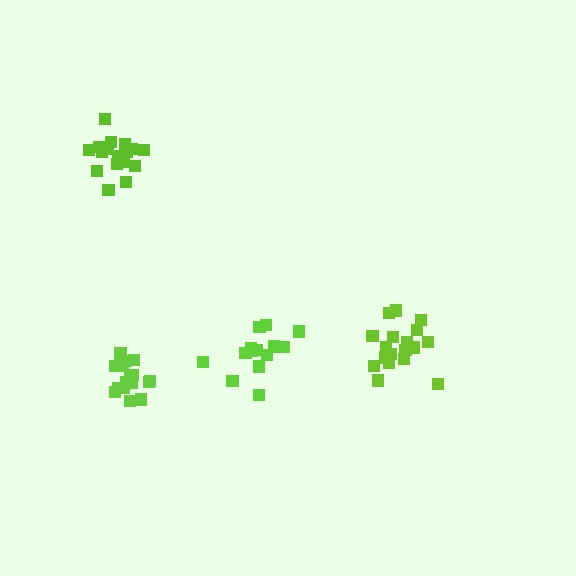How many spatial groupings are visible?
There are 4 spatial groupings.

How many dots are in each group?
Group 1: 17 dots, Group 2: 17 dots, Group 3: 14 dots, Group 4: 18 dots (66 total).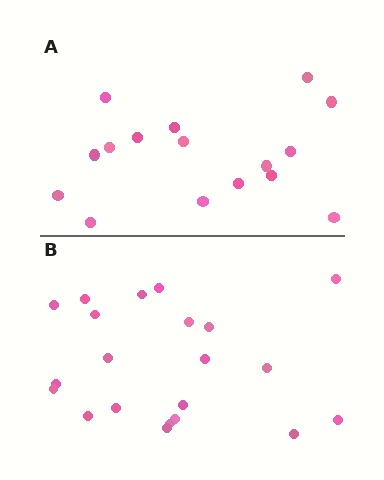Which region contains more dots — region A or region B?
Region B (the bottom region) has more dots.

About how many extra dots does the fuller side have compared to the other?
Region B has about 5 more dots than region A.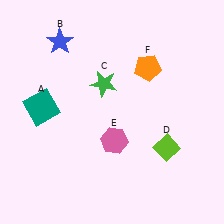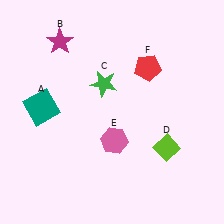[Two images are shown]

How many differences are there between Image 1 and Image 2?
There are 2 differences between the two images.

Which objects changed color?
B changed from blue to magenta. F changed from orange to red.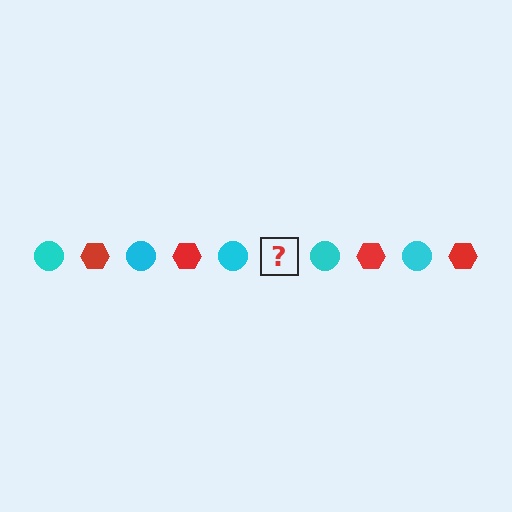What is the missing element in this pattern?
The missing element is a red hexagon.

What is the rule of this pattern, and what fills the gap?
The rule is that the pattern alternates between cyan circle and red hexagon. The gap should be filled with a red hexagon.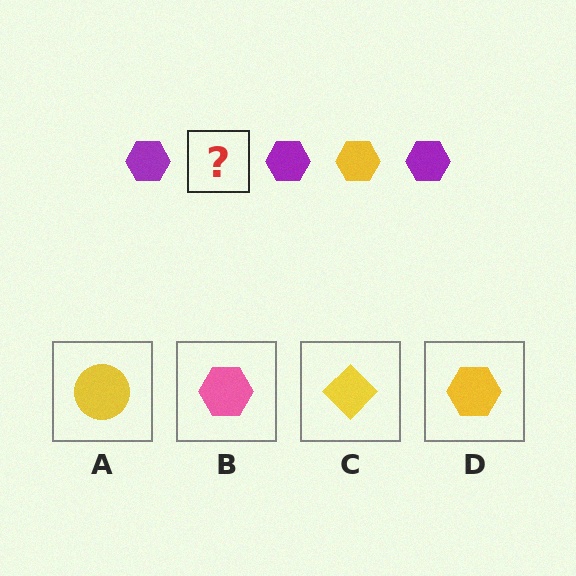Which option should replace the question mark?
Option D.